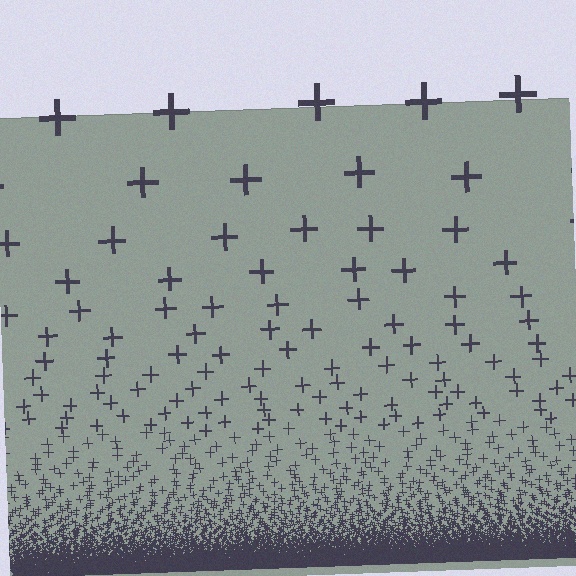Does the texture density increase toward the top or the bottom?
Density increases toward the bottom.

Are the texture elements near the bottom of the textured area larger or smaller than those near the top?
Smaller. The gradient is inverted — elements near the bottom are smaller and denser.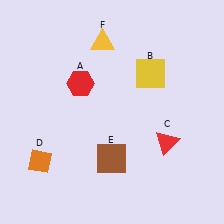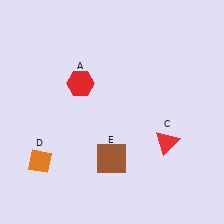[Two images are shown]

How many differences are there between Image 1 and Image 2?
There are 2 differences between the two images.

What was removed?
The yellow square (B), the yellow triangle (F) were removed in Image 2.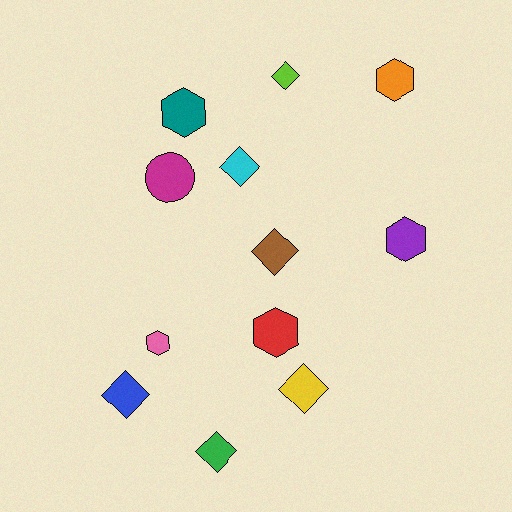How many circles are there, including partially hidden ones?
There is 1 circle.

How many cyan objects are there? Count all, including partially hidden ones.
There is 1 cyan object.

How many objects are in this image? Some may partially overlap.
There are 12 objects.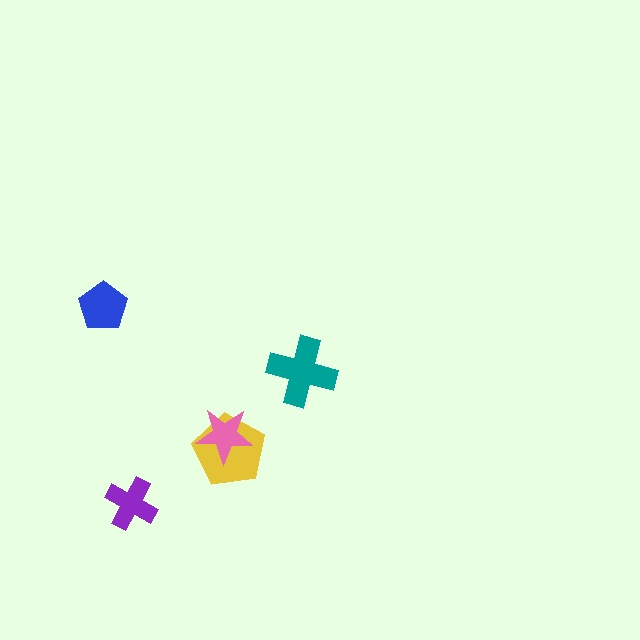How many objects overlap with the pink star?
1 object overlaps with the pink star.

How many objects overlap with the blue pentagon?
0 objects overlap with the blue pentagon.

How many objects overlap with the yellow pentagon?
1 object overlaps with the yellow pentagon.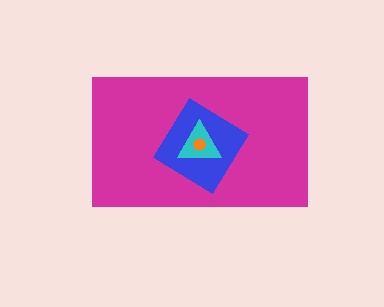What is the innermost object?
The orange hexagon.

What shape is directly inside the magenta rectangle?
The blue diamond.